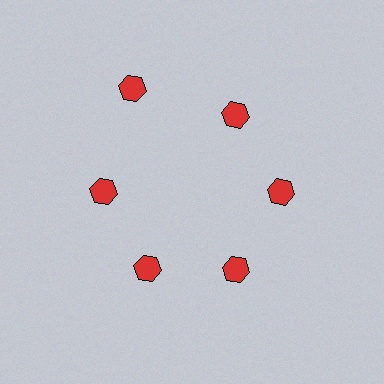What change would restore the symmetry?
The symmetry would be restored by moving it inward, back onto the ring so that all 6 hexagons sit at equal angles and equal distance from the center.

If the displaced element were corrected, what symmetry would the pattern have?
It would have 6-fold rotational symmetry — the pattern would map onto itself every 60 degrees.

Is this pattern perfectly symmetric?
No. The 6 red hexagons are arranged in a ring, but one element near the 11 o'clock position is pushed outward from the center, breaking the 6-fold rotational symmetry.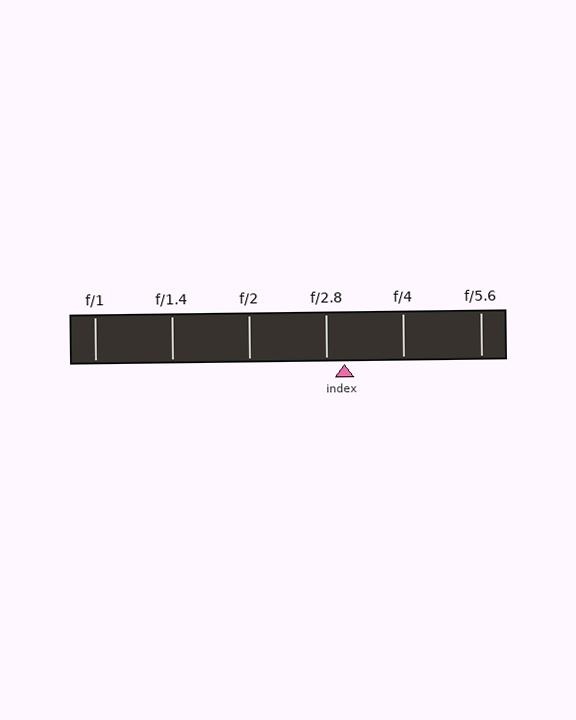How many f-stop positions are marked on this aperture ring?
There are 6 f-stop positions marked.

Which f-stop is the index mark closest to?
The index mark is closest to f/2.8.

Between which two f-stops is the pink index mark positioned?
The index mark is between f/2.8 and f/4.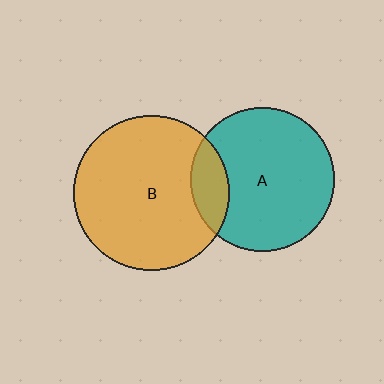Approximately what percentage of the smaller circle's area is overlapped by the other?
Approximately 15%.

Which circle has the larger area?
Circle B (orange).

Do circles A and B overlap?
Yes.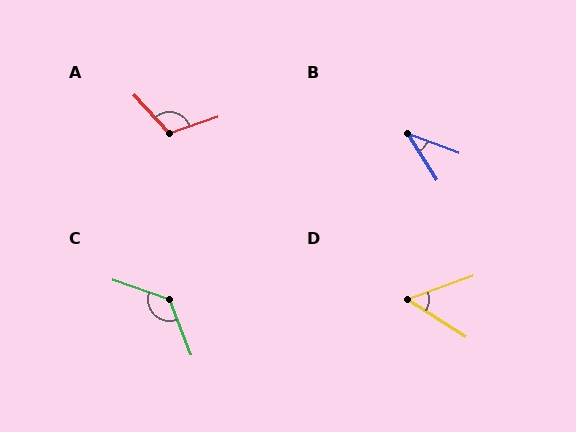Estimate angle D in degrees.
Approximately 53 degrees.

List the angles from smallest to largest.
B (37°), D (53°), A (114°), C (130°).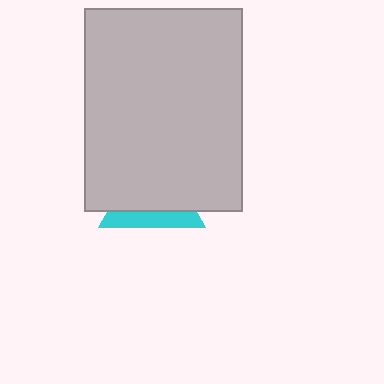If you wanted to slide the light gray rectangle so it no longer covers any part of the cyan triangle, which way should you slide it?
Slide it up — that is the most direct way to separate the two shapes.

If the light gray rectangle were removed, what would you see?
You would see the complete cyan triangle.